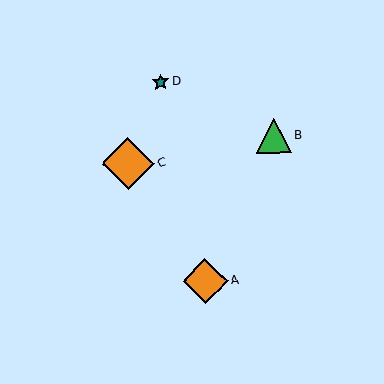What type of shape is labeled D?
Shape D is a teal star.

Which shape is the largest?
The orange diamond (labeled C) is the largest.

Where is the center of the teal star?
The center of the teal star is at (161, 82).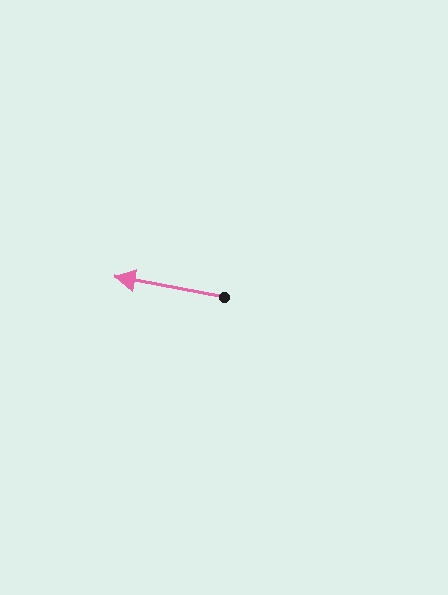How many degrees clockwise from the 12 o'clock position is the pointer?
Approximately 281 degrees.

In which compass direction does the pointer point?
West.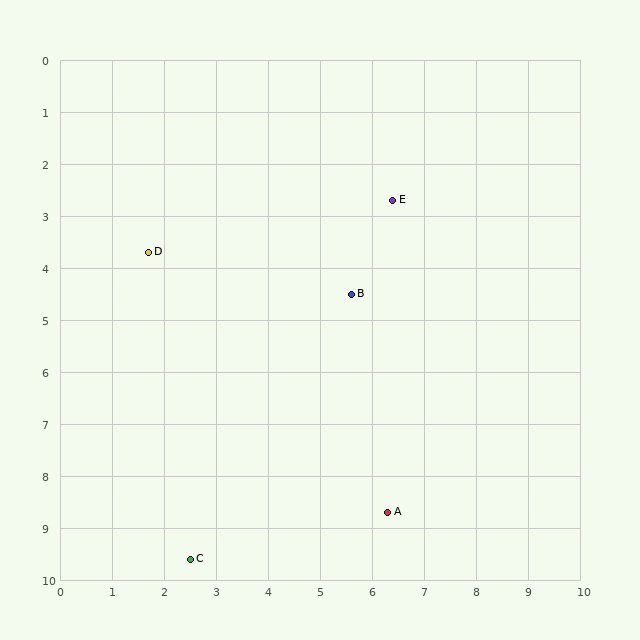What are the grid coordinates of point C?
Point C is at approximately (2.5, 9.6).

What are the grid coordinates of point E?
Point E is at approximately (6.4, 2.7).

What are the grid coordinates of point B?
Point B is at approximately (5.6, 4.5).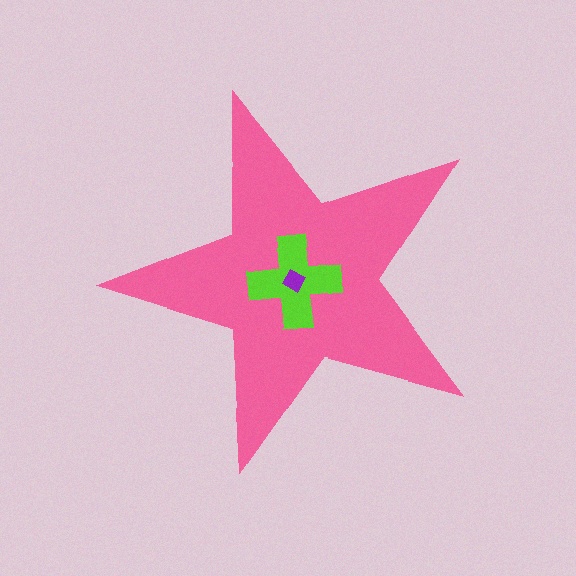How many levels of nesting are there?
3.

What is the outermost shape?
The pink star.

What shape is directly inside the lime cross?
The purple diamond.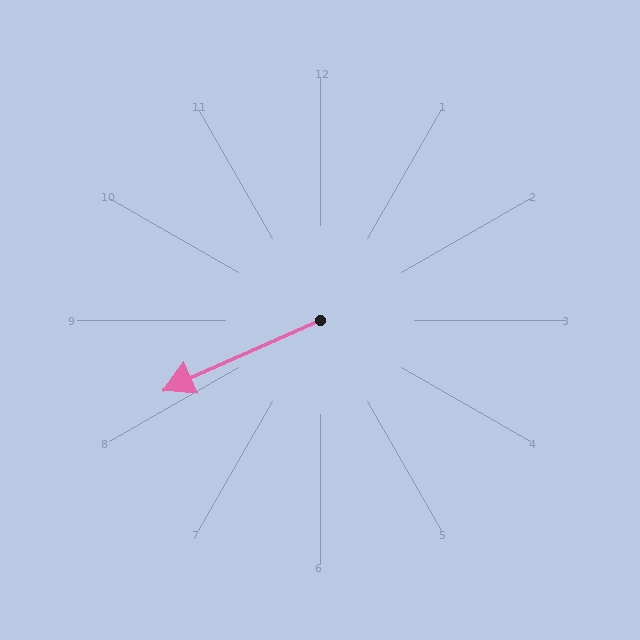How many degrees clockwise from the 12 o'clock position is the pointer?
Approximately 246 degrees.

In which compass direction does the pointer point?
Southwest.